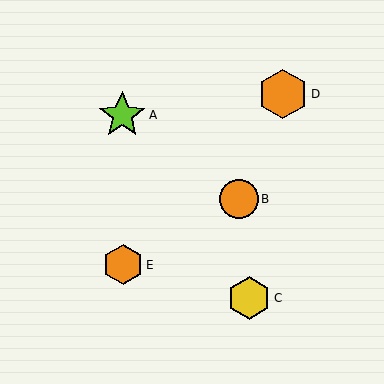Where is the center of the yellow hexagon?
The center of the yellow hexagon is at (249, 298).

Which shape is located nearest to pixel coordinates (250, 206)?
The orange circle (labeled B) at (239, 199) is nearest to that location.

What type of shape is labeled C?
Shape C is a yellow hexagon.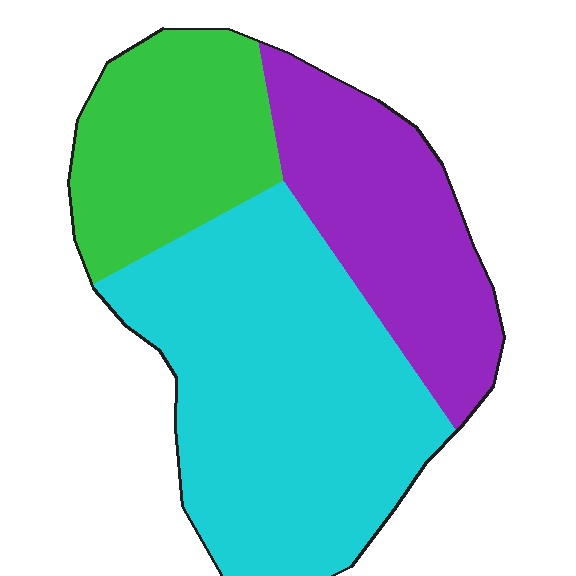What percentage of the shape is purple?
Purple takes up about one quarter (1/4) of the shape.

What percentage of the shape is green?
Green takes up about one quarter (1/4) of the shape.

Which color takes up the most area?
Cyan, at roughly 50%.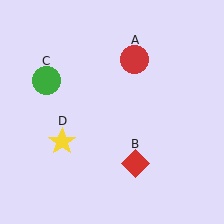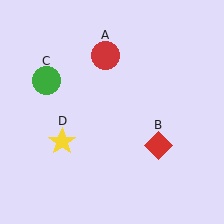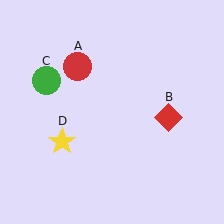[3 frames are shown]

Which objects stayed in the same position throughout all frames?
Green circle (object C) and yellow star (object D) remained stationary.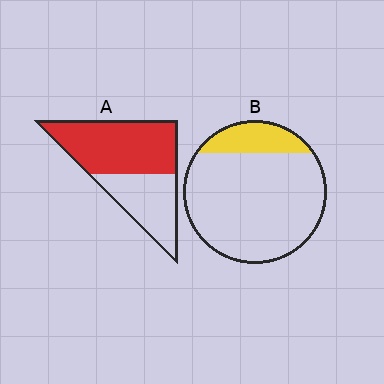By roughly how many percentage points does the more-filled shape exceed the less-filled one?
By roughly 45 percentage points (A over B).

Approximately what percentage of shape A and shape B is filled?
A is approximately 60% and B is approximately 15%.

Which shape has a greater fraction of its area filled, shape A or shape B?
Shape A.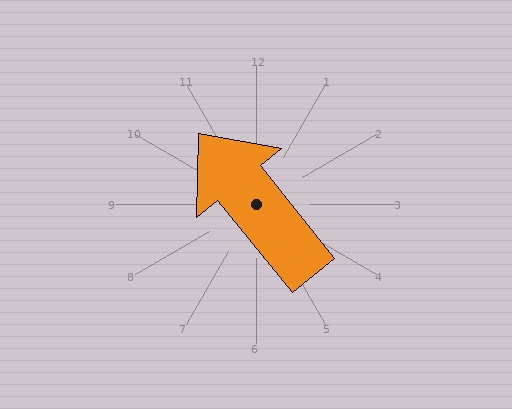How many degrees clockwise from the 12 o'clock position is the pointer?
Approximately 321 degrees.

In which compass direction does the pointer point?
Northwest.